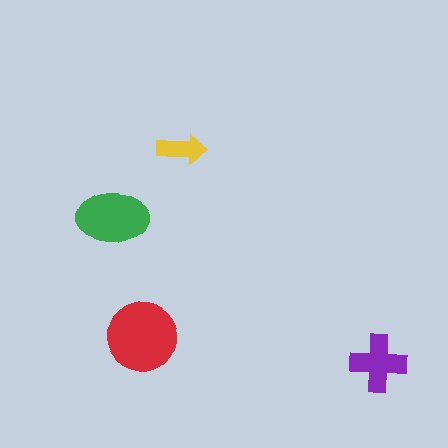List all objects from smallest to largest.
The yellow arrow, the purple cross, the green ellipse, the red circle.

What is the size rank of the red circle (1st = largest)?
1st.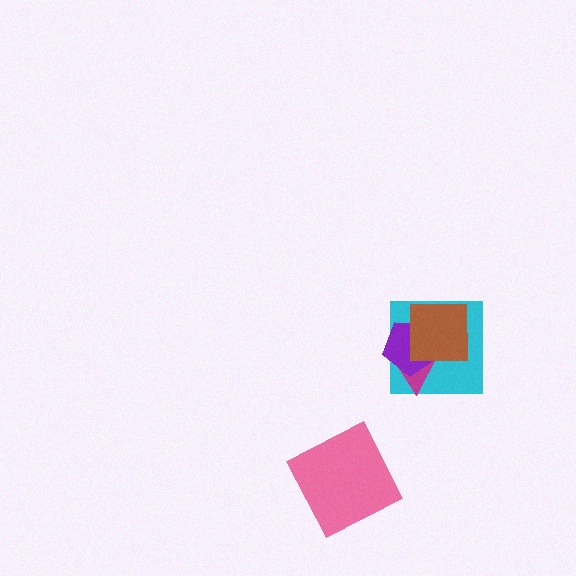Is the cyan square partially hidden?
Yes, it is partially covered by another shape.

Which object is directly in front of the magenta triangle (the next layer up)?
The purple pentagon is directly in front of the magenta triangle.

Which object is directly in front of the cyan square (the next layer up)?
The magenta triangle is directly in front of the cyan square.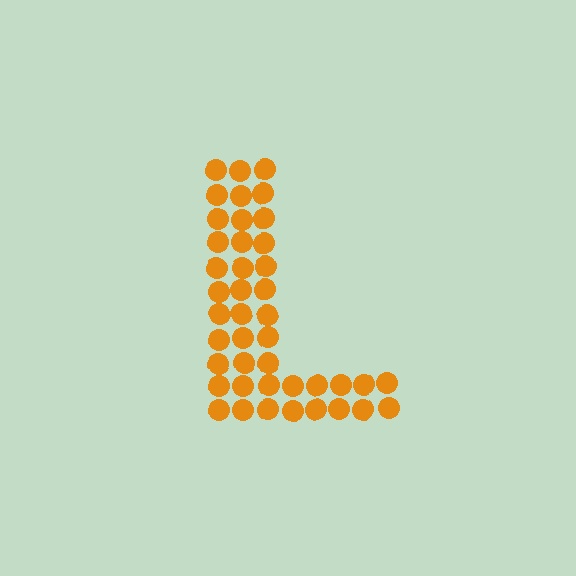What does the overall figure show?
The overall figure shows the letter L.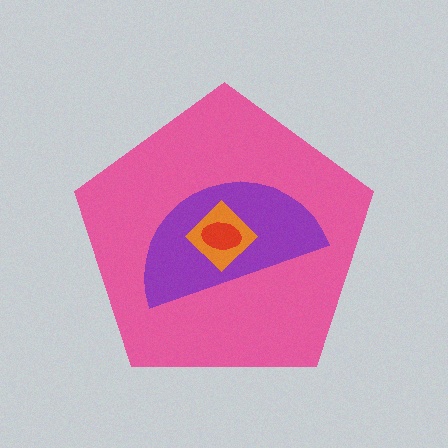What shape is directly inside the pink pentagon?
The purple semicircle.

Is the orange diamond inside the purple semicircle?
Yes.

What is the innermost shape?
The red ellipse.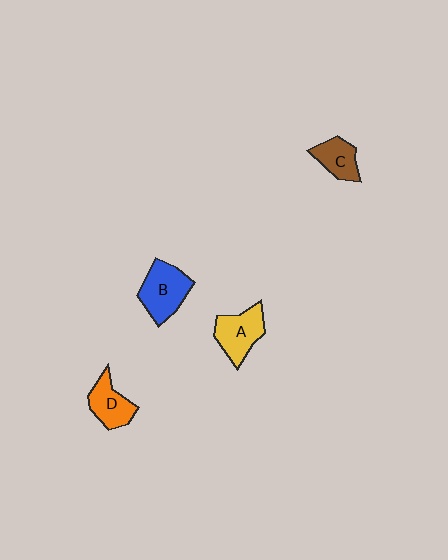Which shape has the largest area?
Shape B (blue).